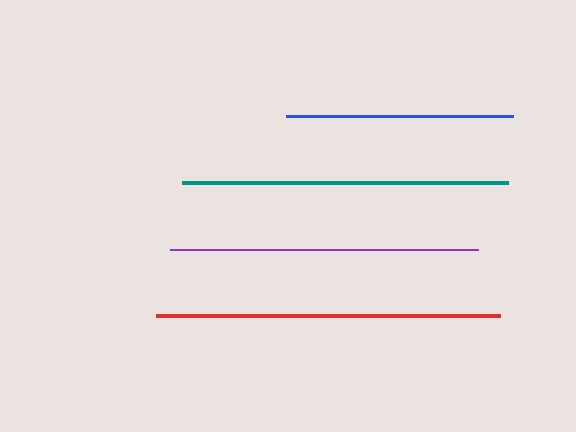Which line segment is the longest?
The red line is the longest at approximately 343 pixels.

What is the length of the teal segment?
The teal segment is approximately 327 pixels long.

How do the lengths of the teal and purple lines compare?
The teal and purple lines are approximately the same length.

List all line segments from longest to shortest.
From longest to shortest: red, teal, purple, blue.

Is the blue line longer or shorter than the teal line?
The teal line is longer than the blue line.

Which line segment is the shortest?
The blue line is the shortest at approximately 227 pixels.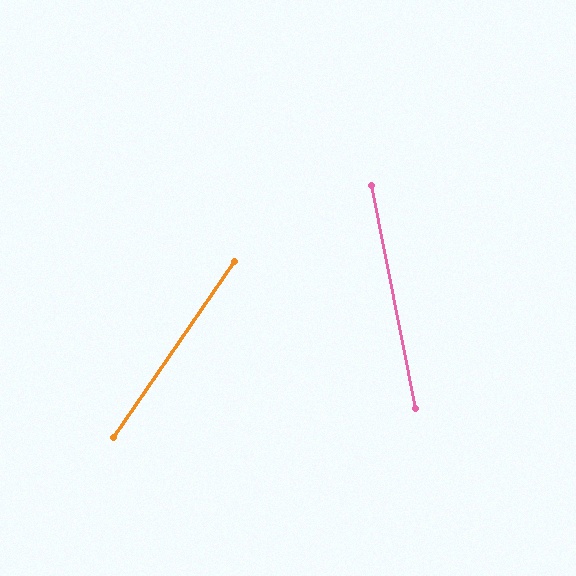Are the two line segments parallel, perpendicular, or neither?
Neither parallel nor perpendicular — they differ by about 45°.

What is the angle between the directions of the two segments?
Approximately 45 degrees.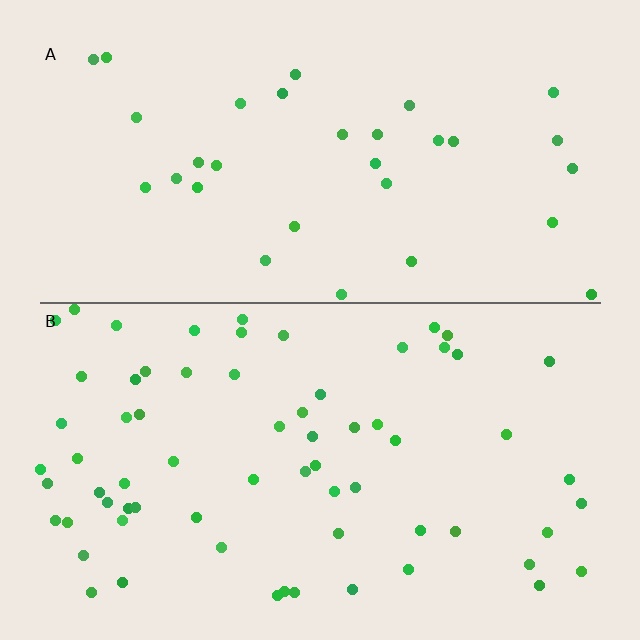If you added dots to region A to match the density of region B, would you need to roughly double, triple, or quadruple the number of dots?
Approximately double.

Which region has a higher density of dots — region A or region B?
B (the bottom).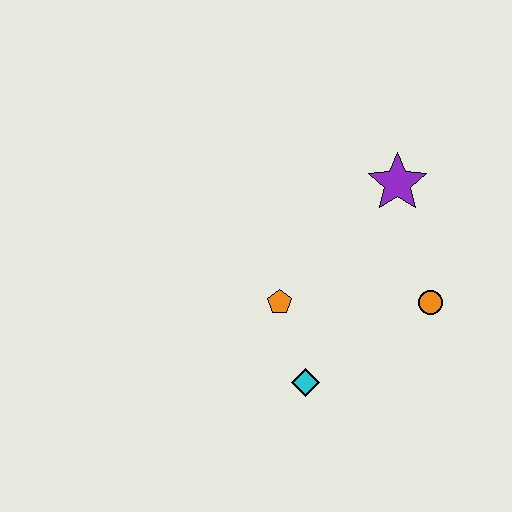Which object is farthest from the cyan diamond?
The purple star is farthest from the cyan diamond.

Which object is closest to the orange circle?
The purple star is closest to the orange circle.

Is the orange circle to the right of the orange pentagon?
Yes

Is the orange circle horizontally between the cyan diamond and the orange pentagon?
No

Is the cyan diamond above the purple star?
No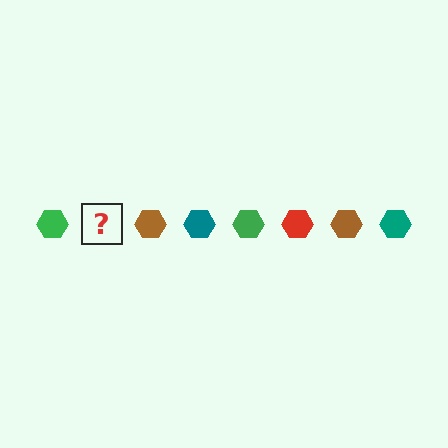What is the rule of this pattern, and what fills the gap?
The rule is that the pattern cycles through green, red, brown, teal hexagons. The gap should be filled with a red hexagon.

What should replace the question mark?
The question mark should be replaced with a red hexagon.